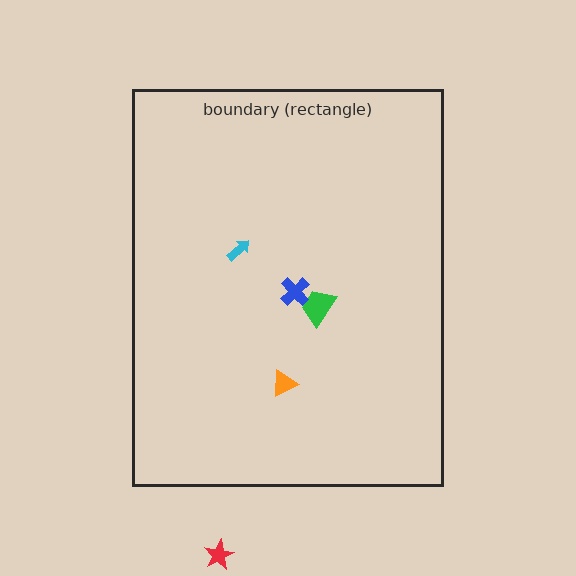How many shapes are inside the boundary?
4 inside, 1 outside.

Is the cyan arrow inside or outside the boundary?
Inside.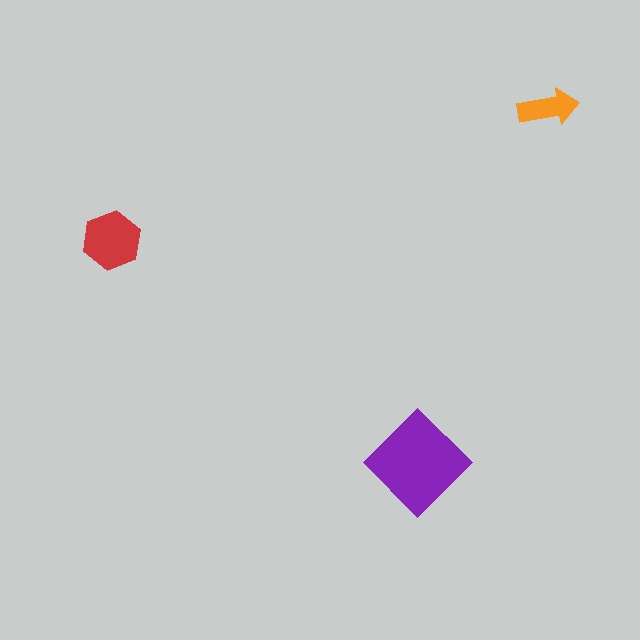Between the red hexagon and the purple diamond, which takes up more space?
The purple diamond.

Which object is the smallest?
The orange arrow.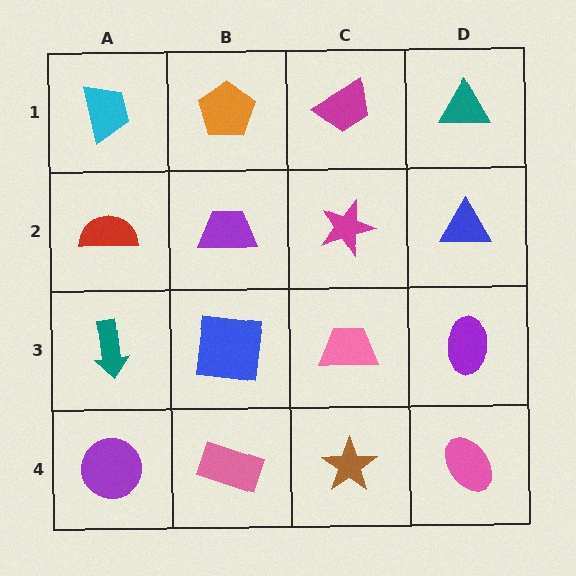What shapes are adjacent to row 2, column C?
A magenta trapezoid (row 1, column C), a pink trapezoid (row 3, column C), a purple trapezoid (row 2, column B), a blue triangle (row 2, column D).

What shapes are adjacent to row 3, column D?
A blue triangle (row 2, column D), a pink ellipse (row 4, column D), a pink trapezoid (row 3, column C).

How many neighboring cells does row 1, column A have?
2.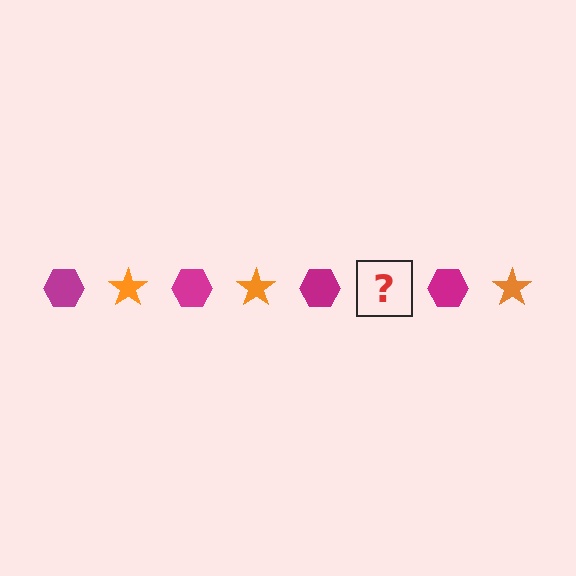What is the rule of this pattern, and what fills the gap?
The rule is that the pattern alternates between magenta hexagon and orange star. The gap should be filled with an orange star.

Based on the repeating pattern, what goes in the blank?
The blank should be an orange star.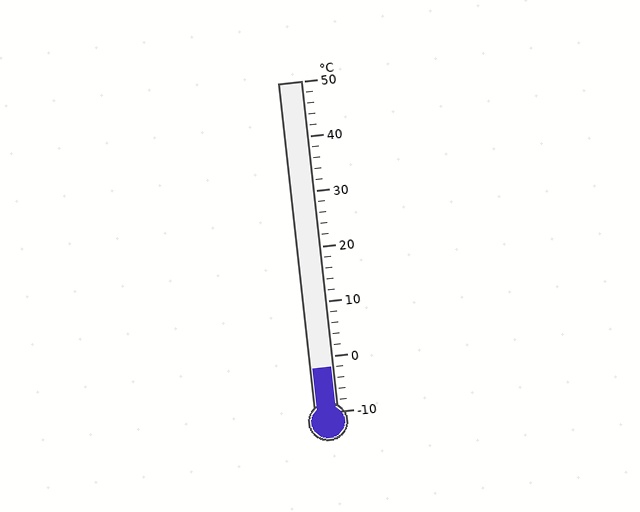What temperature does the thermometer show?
The thermometer shows approximately -2°C.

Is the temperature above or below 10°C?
The temperature is below 10°C.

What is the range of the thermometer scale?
The thermometer scale ranges from -10°C to 50°C.